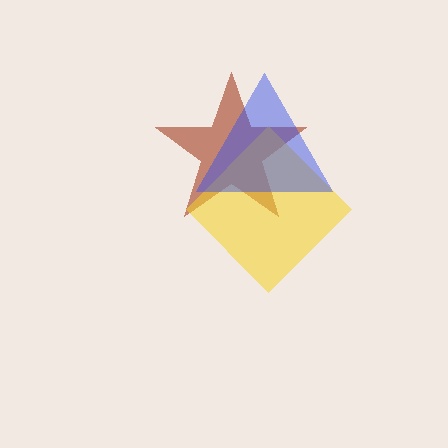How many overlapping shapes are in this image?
There are 3 overlapping shapes in the image.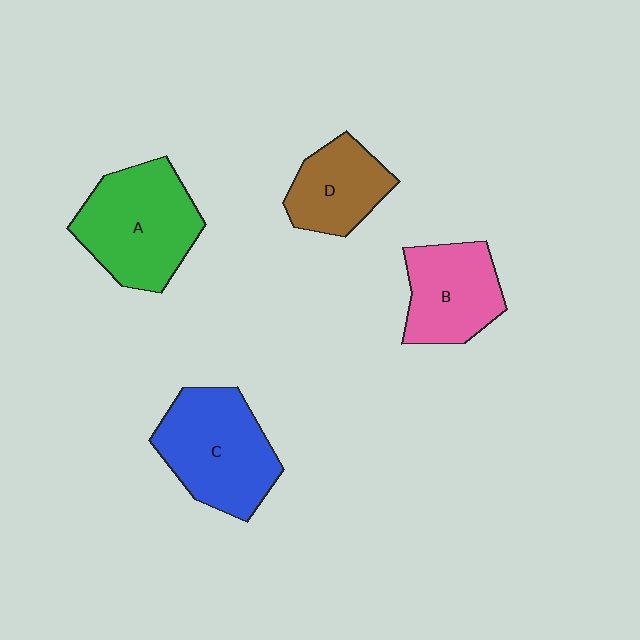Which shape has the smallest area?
Shape D (brown).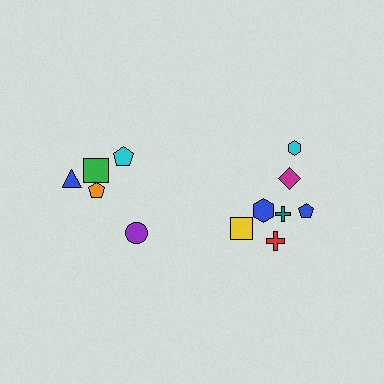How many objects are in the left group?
There are 5 objects.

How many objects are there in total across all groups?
There are 13 objects.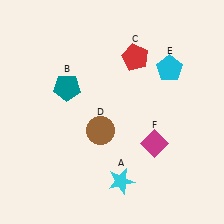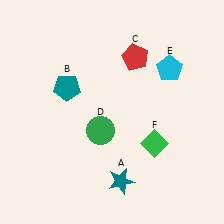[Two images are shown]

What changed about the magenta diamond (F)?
In Image 1, F is magenta. In Image 2, it changed to green.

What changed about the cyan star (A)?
In Image 1, A is cyan. In Image 2, it changed to teal.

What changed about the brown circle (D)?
In Image 1, D is brown. In Image 2, it changed to green.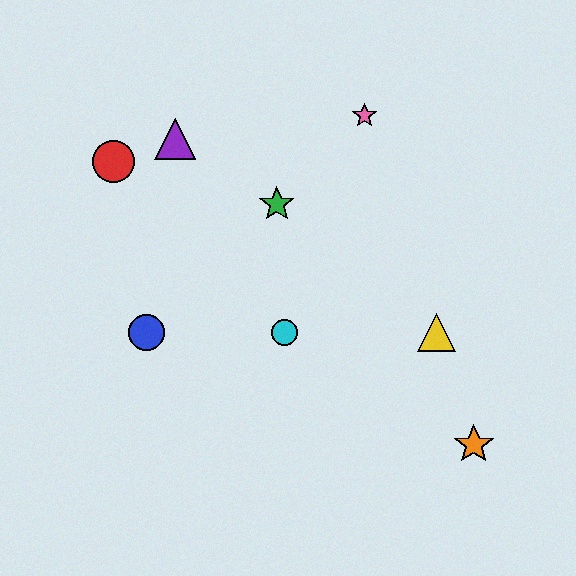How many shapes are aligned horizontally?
3 shapes (the blue circle, the yellow triangle, the cyan circle) are aligned horizontally.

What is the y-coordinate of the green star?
The green star is at y≈204.